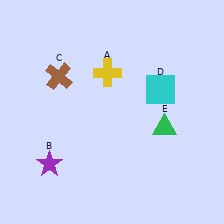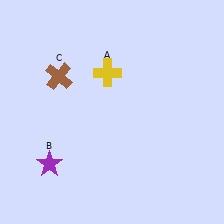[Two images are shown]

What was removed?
The cyan square (D), the green triangle (E) were removed in Image 2.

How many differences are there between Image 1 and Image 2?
There are 2 differences between the two images.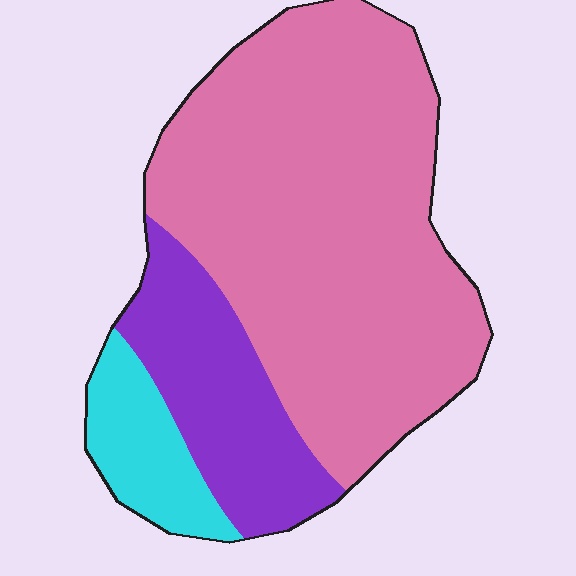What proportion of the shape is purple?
Purple takes up about one fifth (1/5) of the shape.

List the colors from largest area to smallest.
From largest to smallest: pink, purple, cyan.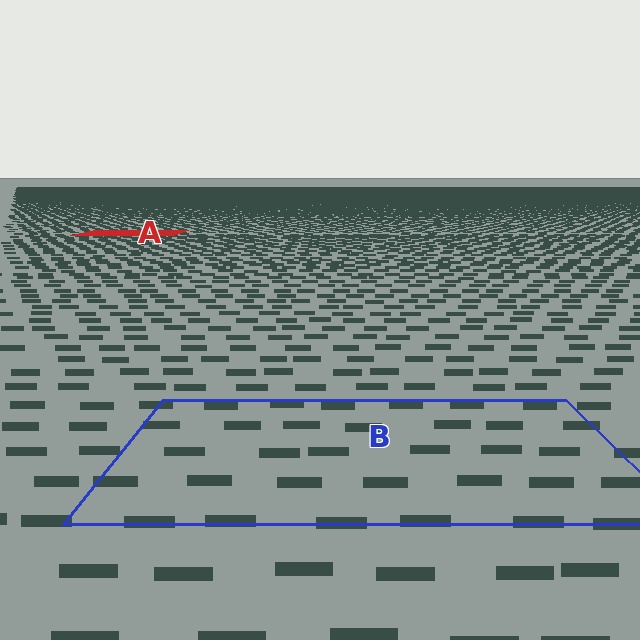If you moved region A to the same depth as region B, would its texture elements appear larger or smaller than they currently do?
They would appear larger. At a closer depth, the same texture elements are projected at a bigger on-screen size.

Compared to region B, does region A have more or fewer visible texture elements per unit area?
Region A has more texture elements per unit area — they are packed more densely because it is farther away.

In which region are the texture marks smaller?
The texture marks are smaller in region A, because it is farther away.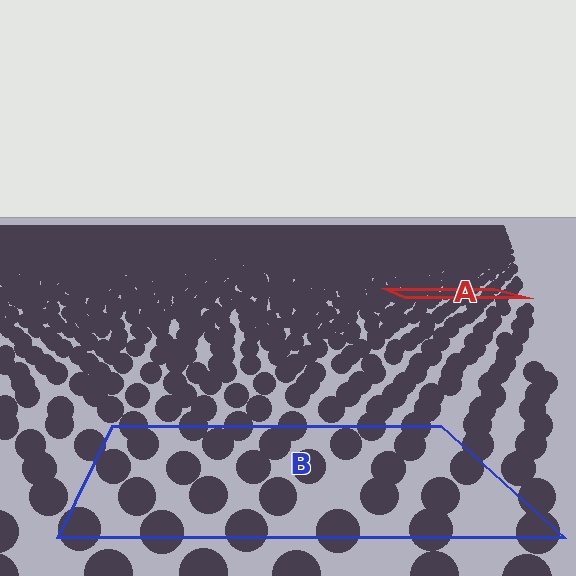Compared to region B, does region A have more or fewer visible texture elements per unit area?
Region A has more texture elements per unit area — they are packed more densely because it is farther away.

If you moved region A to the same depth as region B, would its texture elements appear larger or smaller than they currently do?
They would appear larger. At a closer depth, the same texture elements are projected at a bigger on-screen size.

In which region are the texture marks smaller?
The texture marks are smaller in region A, because it is farther away.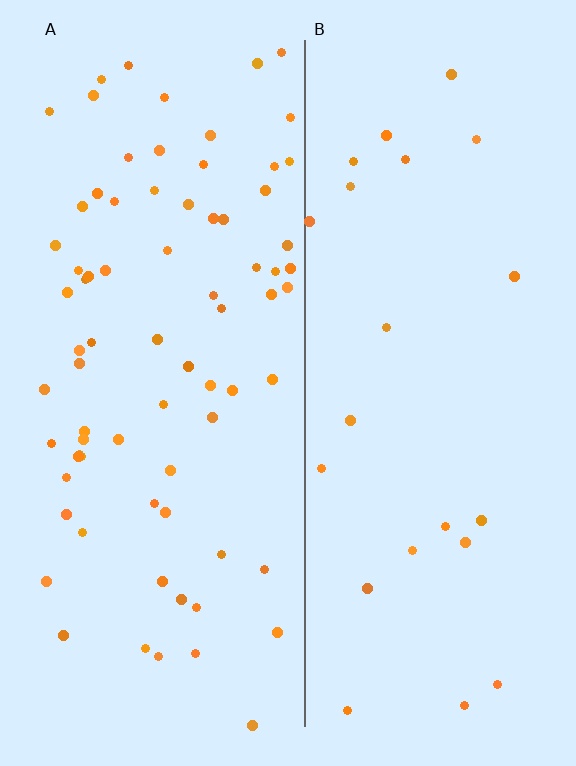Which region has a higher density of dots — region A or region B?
A (the left).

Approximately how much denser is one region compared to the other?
Approximately 3.4× — region A over region B.